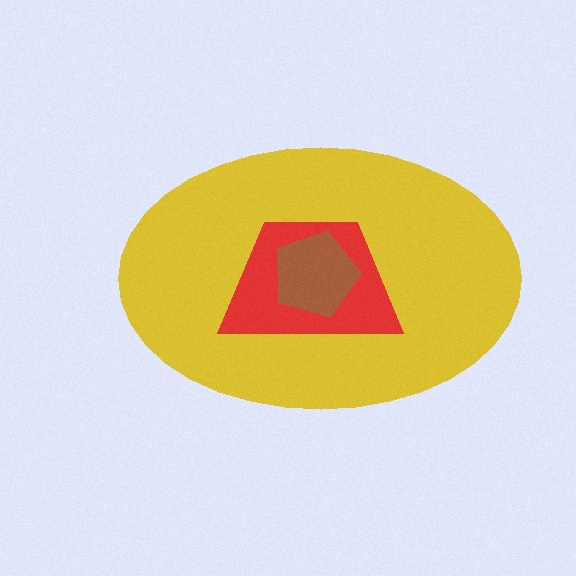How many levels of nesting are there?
3.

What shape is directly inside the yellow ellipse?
The red trapezoid.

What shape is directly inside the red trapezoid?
The brown pentagon.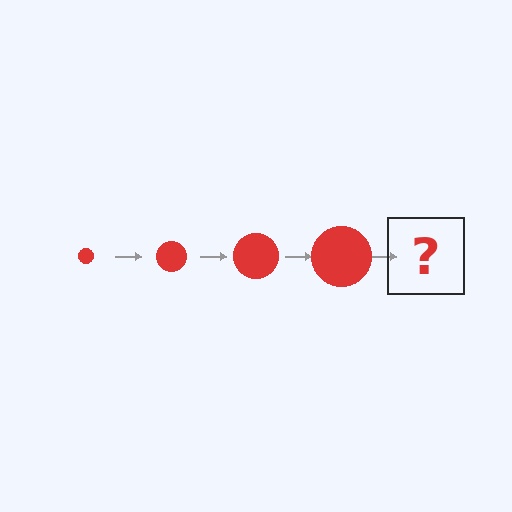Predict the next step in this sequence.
The next step is a red circle, larger than the previous one.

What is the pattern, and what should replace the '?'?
The pattern is that the circle gets progressively larger each step. The '?' should be a red circle, larger than the previous one.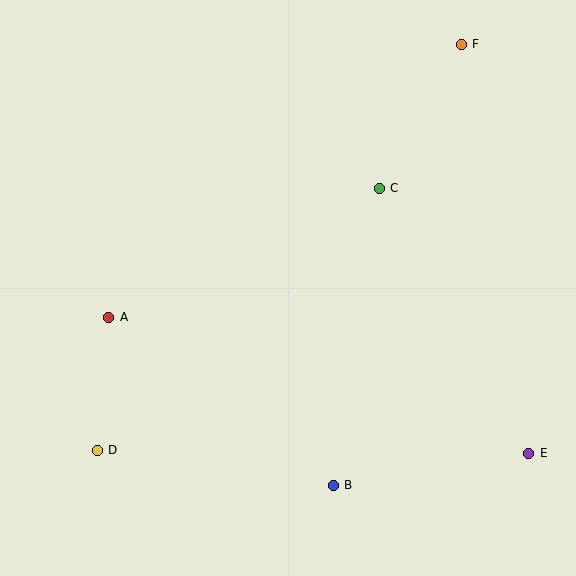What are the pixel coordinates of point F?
Point F is at (461, 44).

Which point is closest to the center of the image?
Point C at (379, 188) is closest to the center.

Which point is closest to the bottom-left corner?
Point D is closest to the bottom-left corner.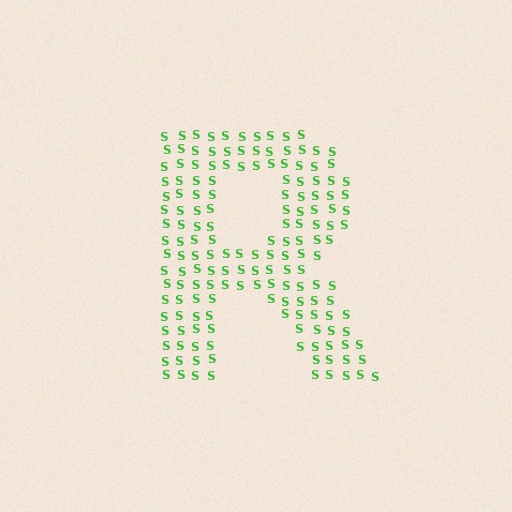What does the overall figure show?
The overall figure shows the letter R.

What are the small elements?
The small elements are letter S's.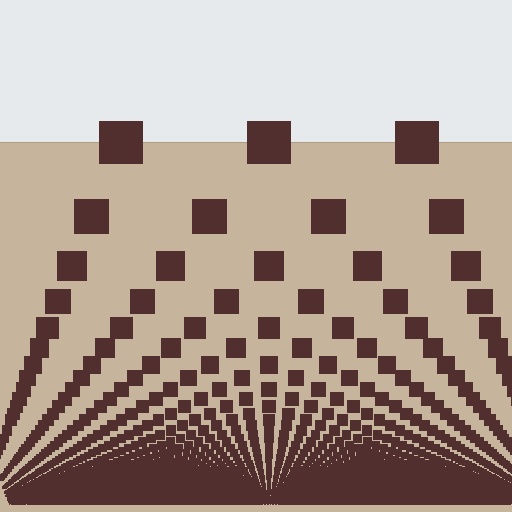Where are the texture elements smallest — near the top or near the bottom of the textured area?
Near the bottom.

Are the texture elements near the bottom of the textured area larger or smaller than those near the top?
Smaller. The gradient is inverted — elements near the bottom are smaller and denser.